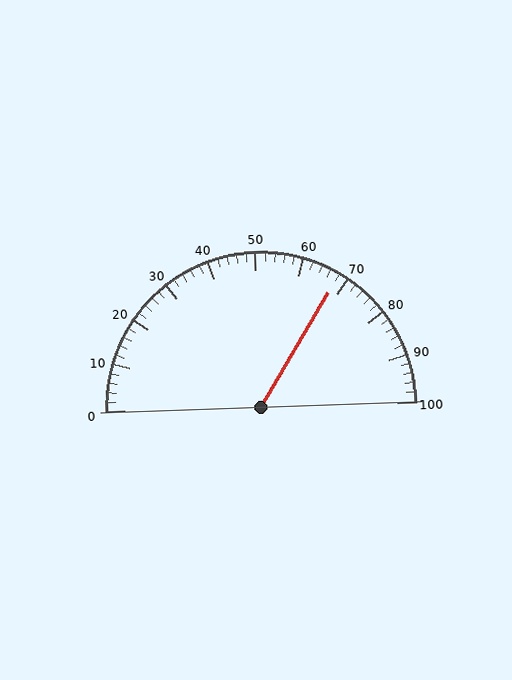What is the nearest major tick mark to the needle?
The nearest major tick mark is 70.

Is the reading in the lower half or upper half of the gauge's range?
The reading is in the upper half of the range (0 to 100).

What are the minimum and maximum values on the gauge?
The gauge ranges from 0 to 100.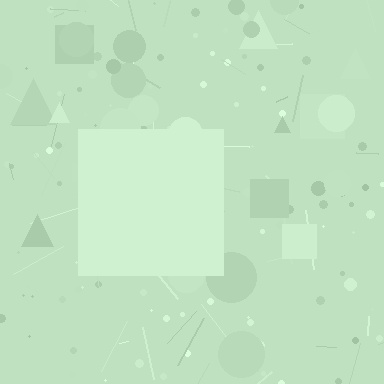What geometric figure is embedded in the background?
A square is embedded in the background.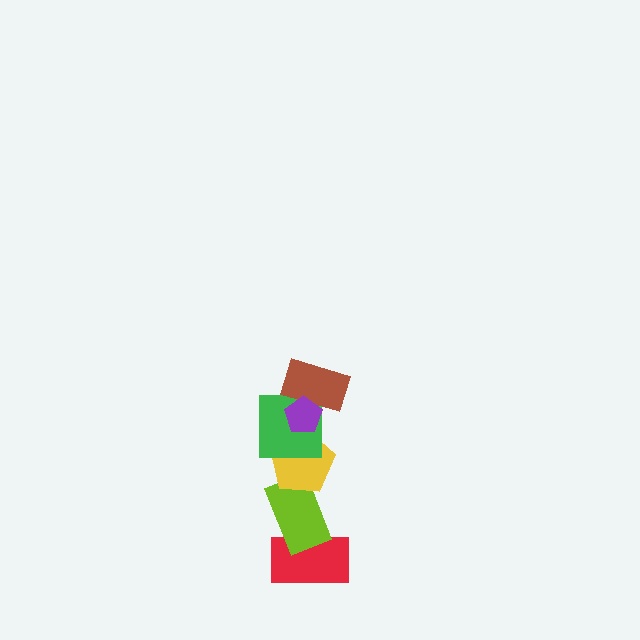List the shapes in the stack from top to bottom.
From top to bottom: the purple pentagon, the brown rectangle, the green square, the yellow pentagon, the lime rectangle, the red rectangle.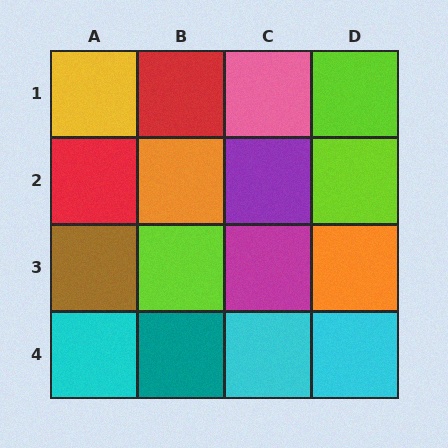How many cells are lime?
3 cells are lime.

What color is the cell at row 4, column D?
Cyan.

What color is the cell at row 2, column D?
Lime.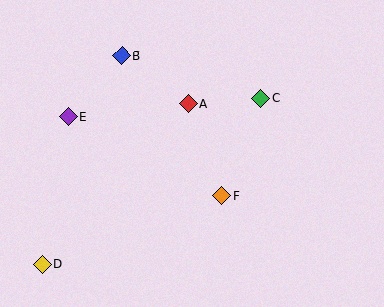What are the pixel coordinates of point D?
Point D is at (43, 265).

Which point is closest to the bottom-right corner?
Point F is closest to the bottom-right corner.